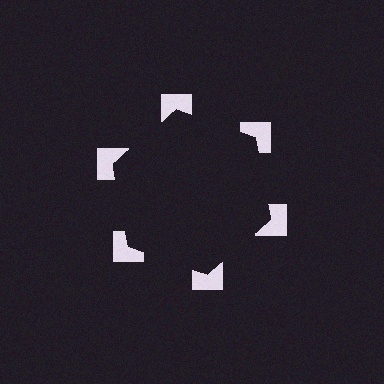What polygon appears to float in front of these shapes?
An illusory hexagon — its edges are inferred from the aligned wedge cuts in the notched squares, not physically drawn.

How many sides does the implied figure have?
6 sides.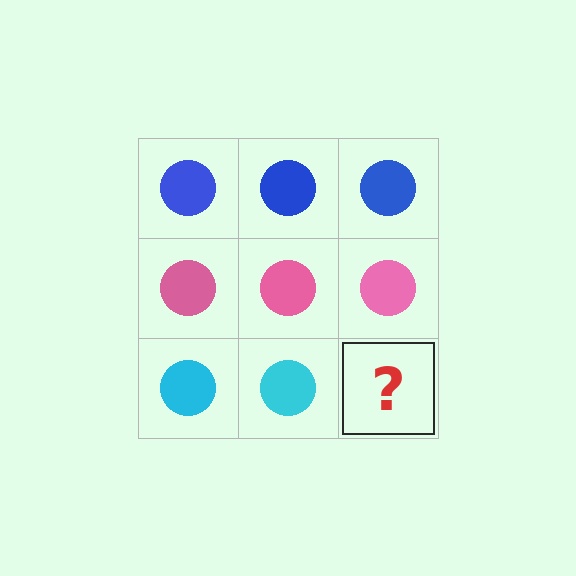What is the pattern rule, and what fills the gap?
The rule is that each row has a consistent color. The gap should be filled with a cyan circle.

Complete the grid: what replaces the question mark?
The question mark should be replaced with a cyan circle.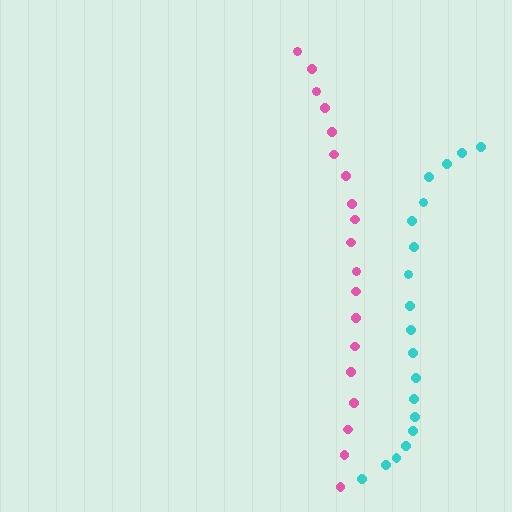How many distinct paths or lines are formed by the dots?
There are 2 distinct paths.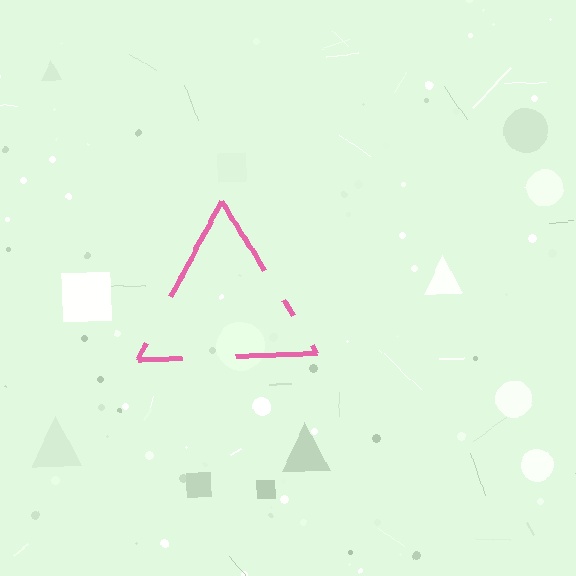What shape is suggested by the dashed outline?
The dashed outline suggests a triangle.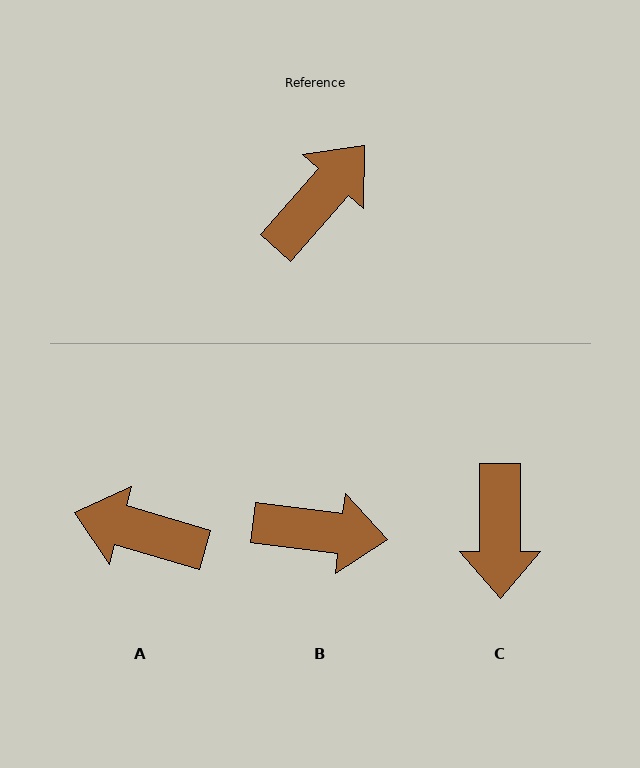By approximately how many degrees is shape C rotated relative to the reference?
Approximately 139 degrees clockwise.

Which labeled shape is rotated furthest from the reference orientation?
C, about 139 degrees away.